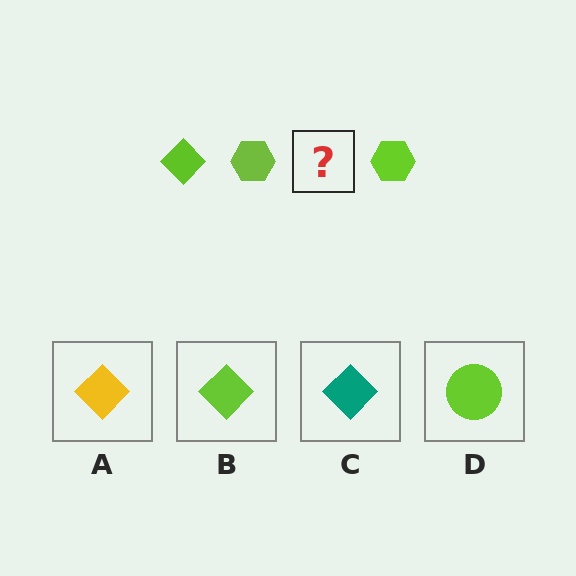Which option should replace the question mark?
Option B.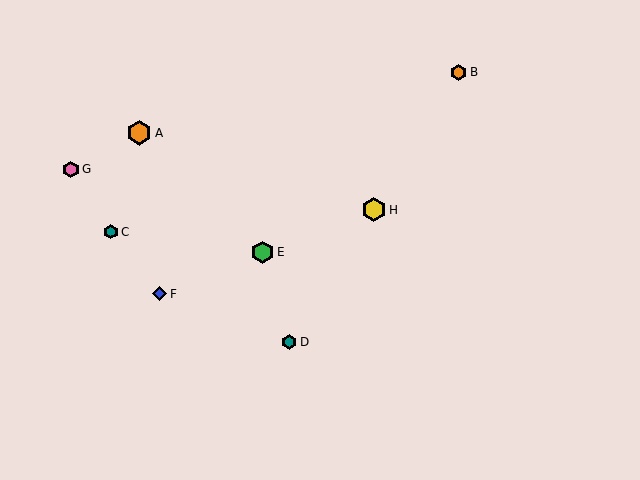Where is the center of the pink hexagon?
The center of the pink hexagon is at (71, 170).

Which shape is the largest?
The orange hexagon (labeled A) is the largest.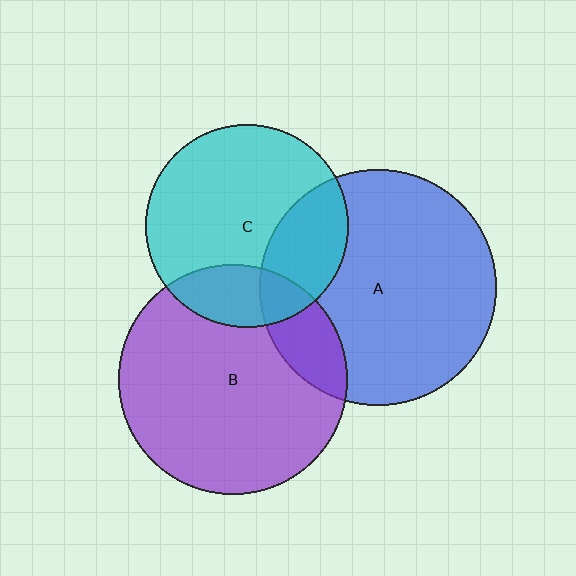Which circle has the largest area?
Circle A (blue).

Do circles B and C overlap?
Yes.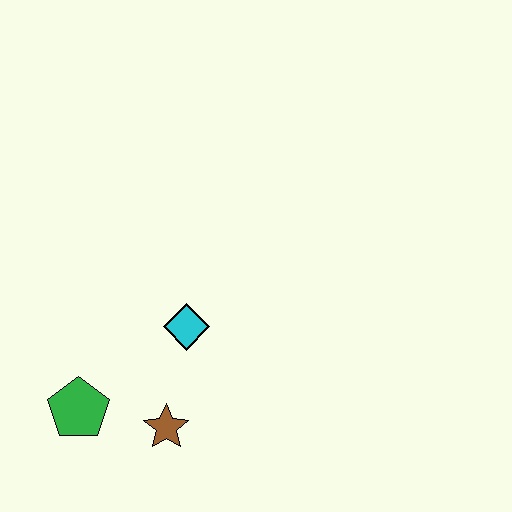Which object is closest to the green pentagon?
The brown star is closest to the green pentagon.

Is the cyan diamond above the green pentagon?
Yes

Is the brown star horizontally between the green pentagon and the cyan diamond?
Yes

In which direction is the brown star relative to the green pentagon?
The brown star is to the right of the green pentagon.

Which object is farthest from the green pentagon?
The cyan diamond is farthest from the green pentagon.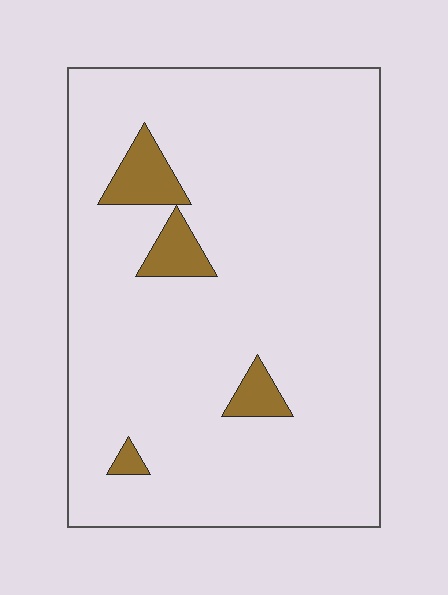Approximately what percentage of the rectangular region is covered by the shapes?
Approximately 5%.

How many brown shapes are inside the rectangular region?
4.